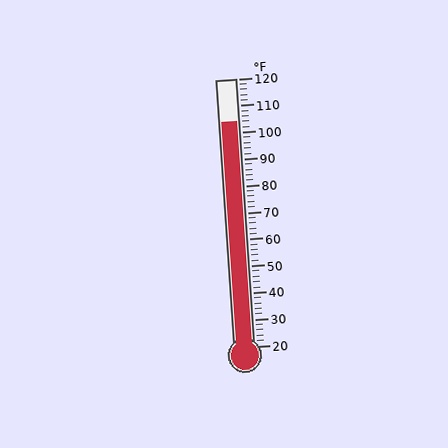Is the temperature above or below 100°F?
The temperature is above 100°F.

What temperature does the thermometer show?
The thermometer shows approximately 104°F.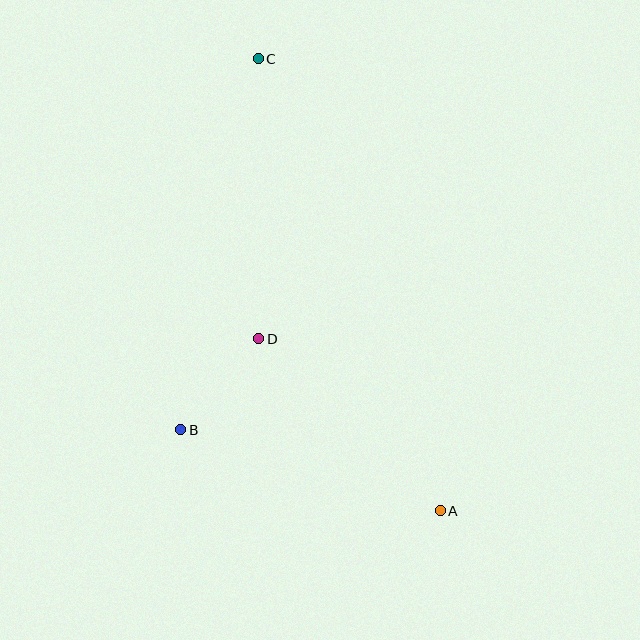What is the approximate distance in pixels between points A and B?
The distance between A and B is approximately 272 pixels.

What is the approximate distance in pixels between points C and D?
The distance between C and D is approximately 280 pixels.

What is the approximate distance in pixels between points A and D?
The distance between A and D is approximately 250 pixels.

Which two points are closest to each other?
Points B and D are closest to each other.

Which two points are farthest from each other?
Points A and C are farthest from each other.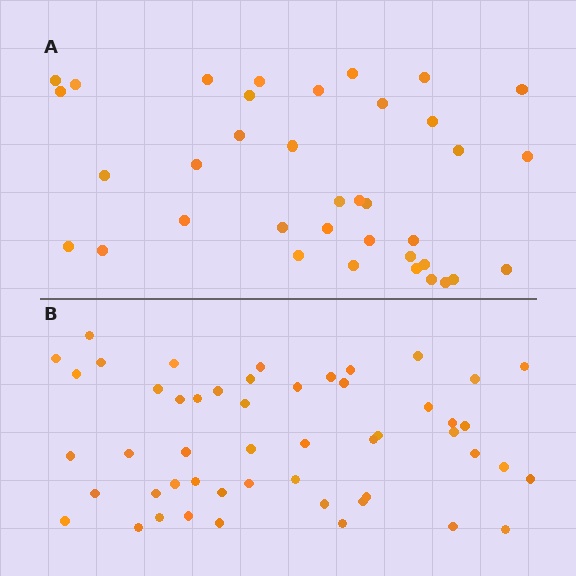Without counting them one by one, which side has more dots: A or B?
Region B (the bottom region) has more dots.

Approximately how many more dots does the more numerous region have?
Region B has approximately 15 more dots than region A.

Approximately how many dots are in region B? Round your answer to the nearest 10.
About 50 dots. (The exact count is 51, which rounds to 50.)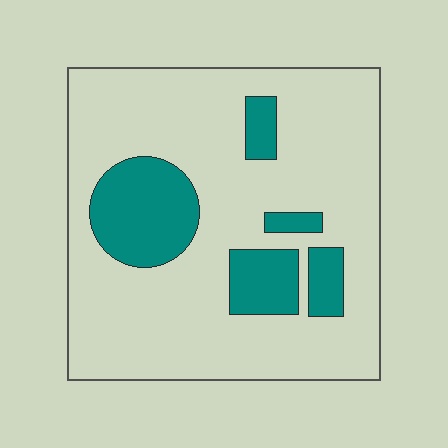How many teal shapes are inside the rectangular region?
5.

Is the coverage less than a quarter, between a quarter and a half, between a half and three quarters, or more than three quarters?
Less than a quarter.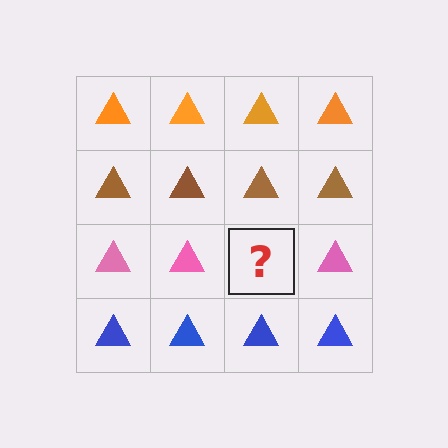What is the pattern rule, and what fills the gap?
The rule is that each row has a consistent color. The gap should be filled with a pink triangle.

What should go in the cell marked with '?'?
The missing cell should contain a pink triangle.